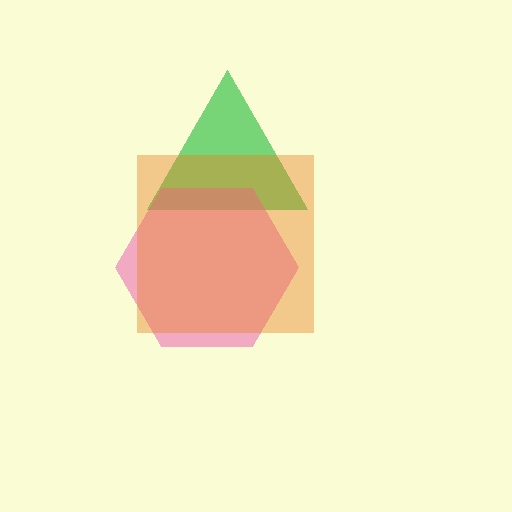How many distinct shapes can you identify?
There are 3 distinct shapes: a green triangle, a pink hexagon, an orange square.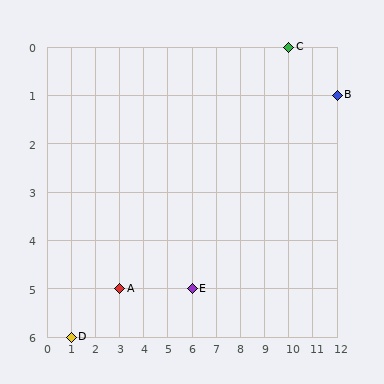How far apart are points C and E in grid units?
Points C and E are 4 columns and 5 rows apart (about 6.4 grid units diagonally).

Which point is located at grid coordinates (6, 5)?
Point E is at (6, 5).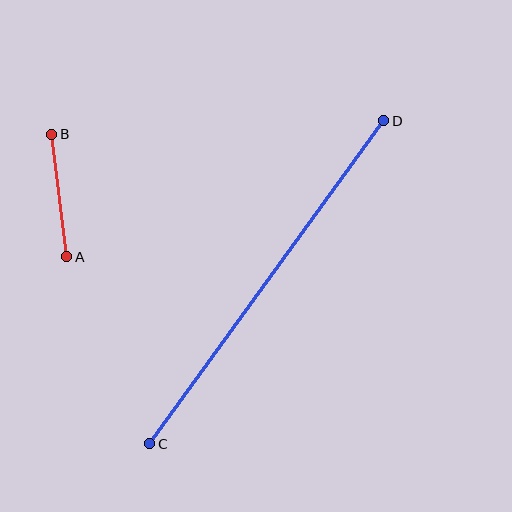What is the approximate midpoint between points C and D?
The midpoint is at approximately (267, 282) pixels.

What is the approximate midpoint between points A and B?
The midpoint is at approximately (59, 196) pixels.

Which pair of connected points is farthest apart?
Points C and D are farthest apart.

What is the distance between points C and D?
The distance is approximately 399 pixels.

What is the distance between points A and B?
The distance is approximately 123 pixels.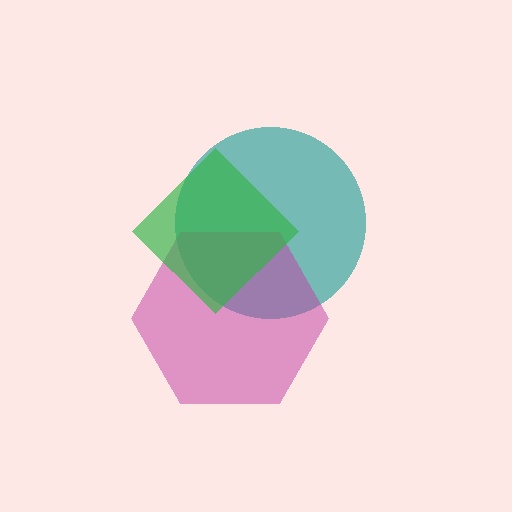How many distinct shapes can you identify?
There are 3 distinct shapes: a teal circle, a magenta hexagon, a green diamond.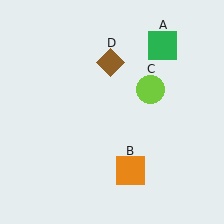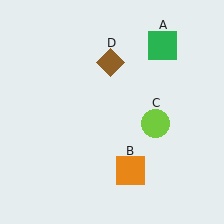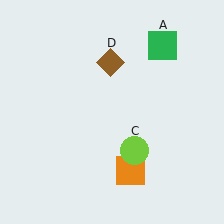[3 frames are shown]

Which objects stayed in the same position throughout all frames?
Green square (object A) and orange square (object B) and brown diamond (object D) remained stationary.